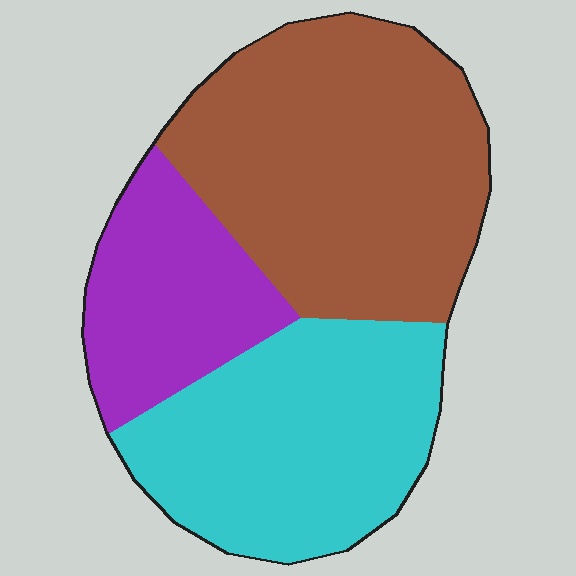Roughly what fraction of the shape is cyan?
Cyan takes up between a third and a half of the shape.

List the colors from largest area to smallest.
From largest to smallest: brown, cyan, purple.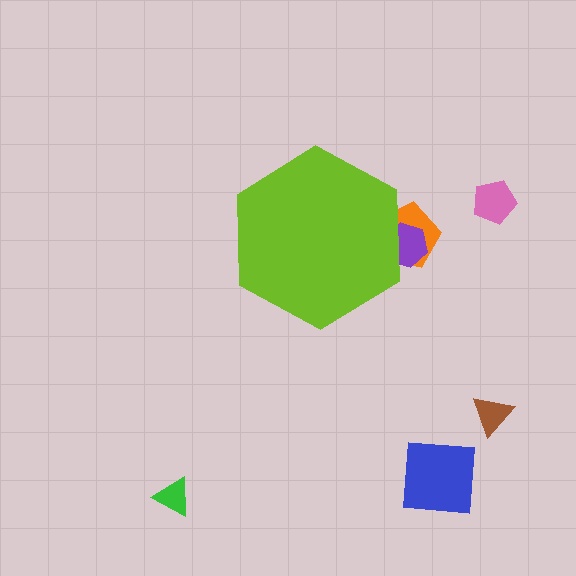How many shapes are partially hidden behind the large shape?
2 shapes are partially hidden.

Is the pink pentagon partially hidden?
No, the pink pentagon is fully visible.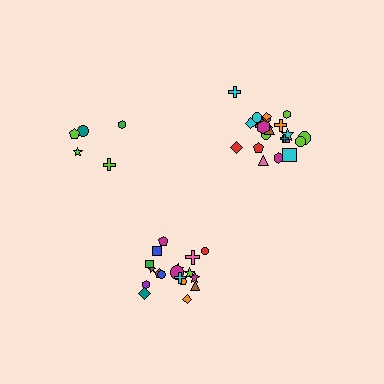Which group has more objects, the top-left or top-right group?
The top-right group.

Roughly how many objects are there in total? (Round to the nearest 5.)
Roughly 45 objects in total.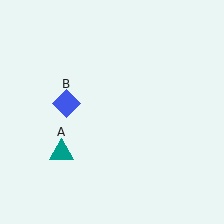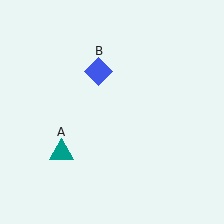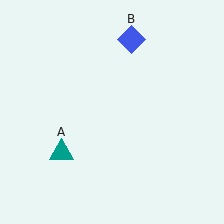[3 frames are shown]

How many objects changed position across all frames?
1 object changed position: blue diamond (object B).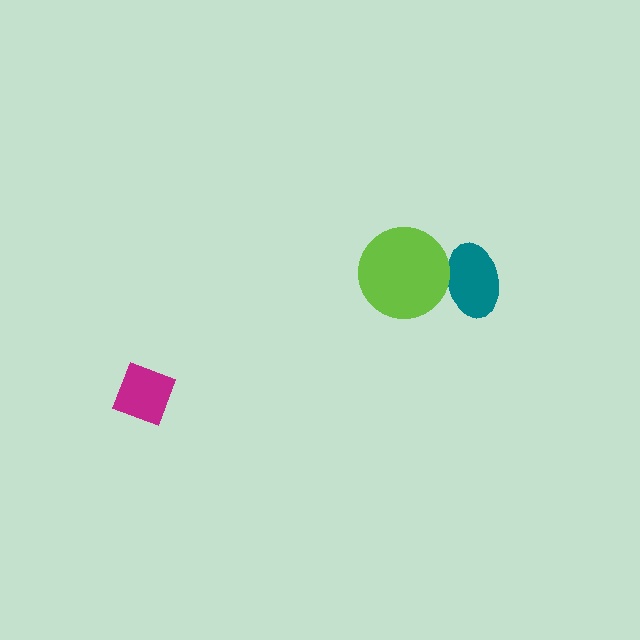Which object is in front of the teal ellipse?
The lime circle is in front of the teal ellipse.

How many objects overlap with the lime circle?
1 object overlaps with the lime circle.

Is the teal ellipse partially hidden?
Yes, it is partially covered by another shape.